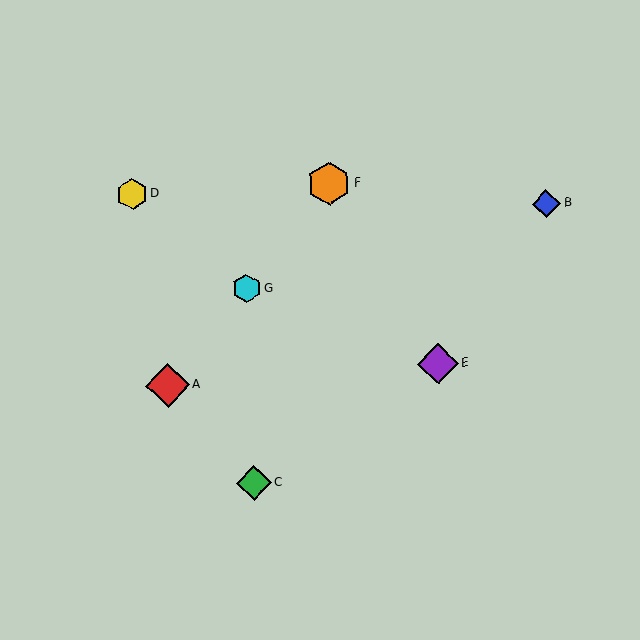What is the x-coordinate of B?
Object B is at x≈546.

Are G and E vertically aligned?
No, G is at x≈246 and E is at x≈438.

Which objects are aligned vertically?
Objects C, G are aligned vertically.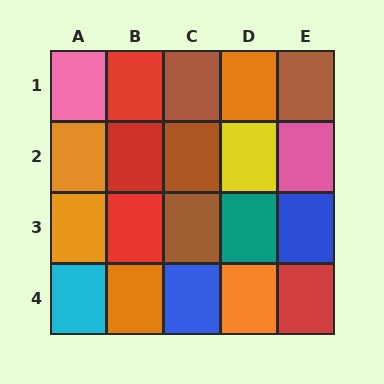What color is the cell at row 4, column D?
Orange.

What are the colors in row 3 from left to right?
Orange, red, brown, teal, blue.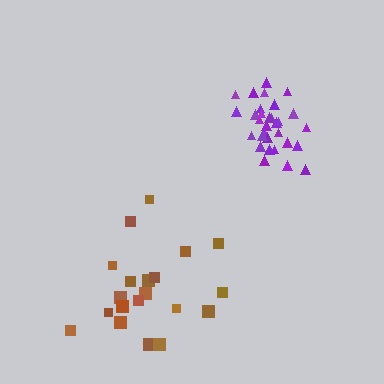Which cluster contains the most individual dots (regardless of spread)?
Purple (31).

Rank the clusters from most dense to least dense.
purple, brown.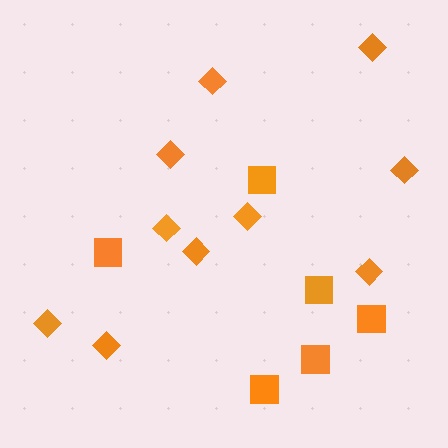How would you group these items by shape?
There are 2 groups: one group of squares (6) and one group of diamonds (10).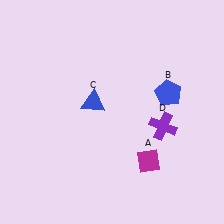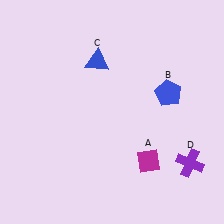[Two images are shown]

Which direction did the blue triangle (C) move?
The blue triangle (C) moved up.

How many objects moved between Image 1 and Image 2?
2 objects moved between the two images.